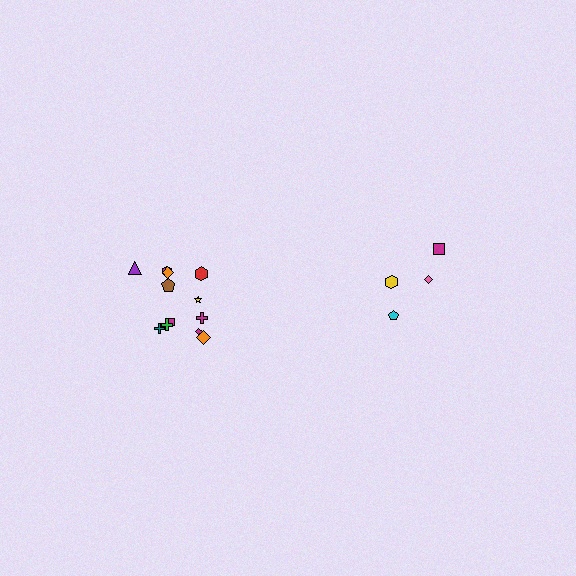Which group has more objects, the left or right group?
The left group.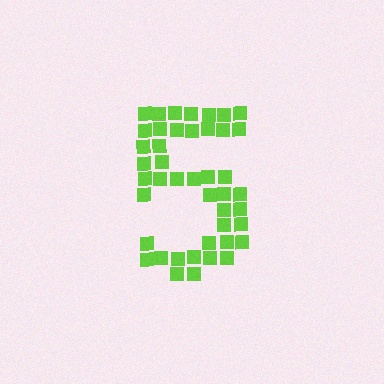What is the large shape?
The large shape is the digit 5.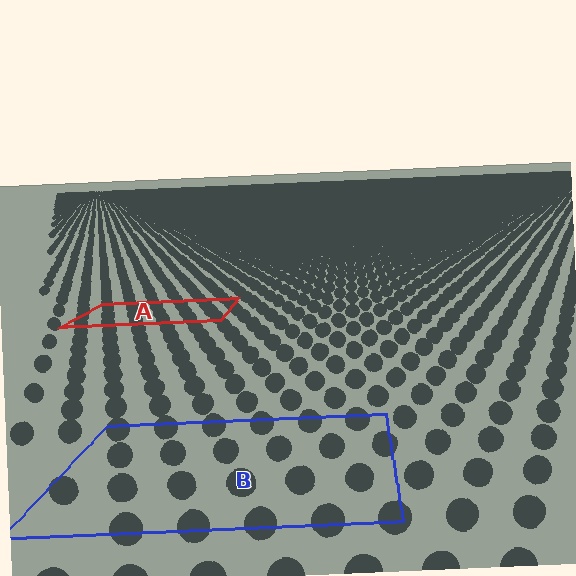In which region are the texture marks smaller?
The texture marks are smaller in region A, because it is farther away.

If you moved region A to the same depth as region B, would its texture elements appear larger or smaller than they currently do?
They would appear larger. At a closer depth, the same texture elements are projected at a bigger on-screen size.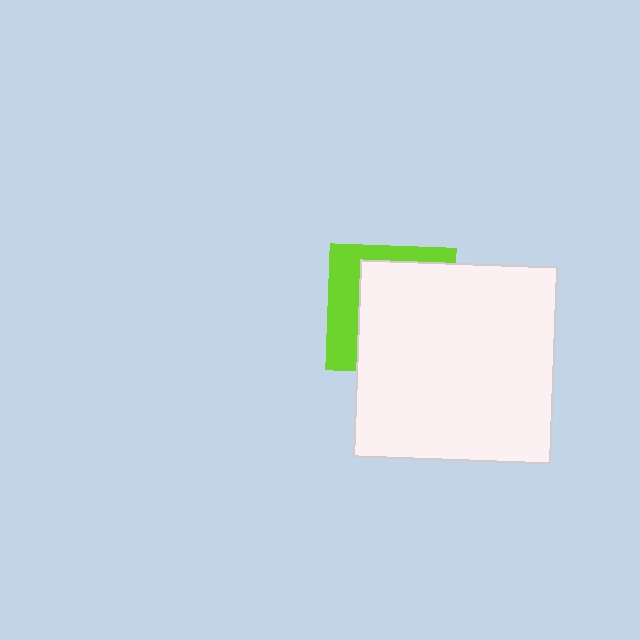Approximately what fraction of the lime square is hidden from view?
Roughly 68% of the lime square is hidden behind the white square.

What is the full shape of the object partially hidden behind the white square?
The partially hidden object is a lime square.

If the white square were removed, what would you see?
You would see the complete lime square.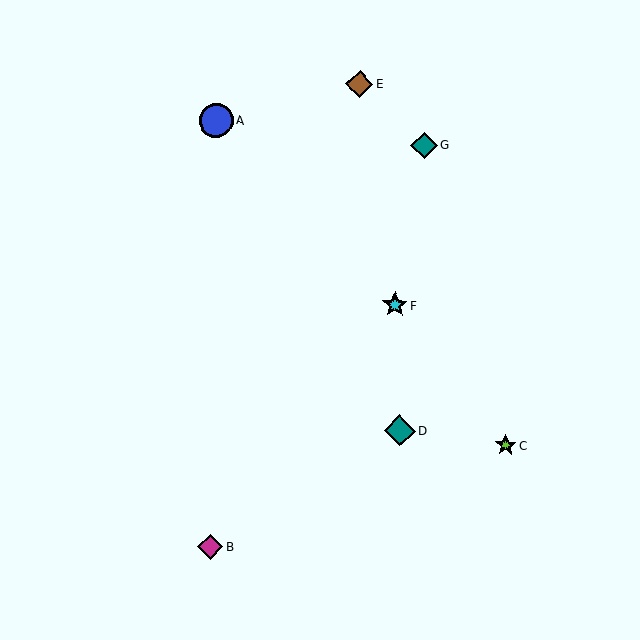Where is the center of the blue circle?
The center of the blue circle is at (216, 120).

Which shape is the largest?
The blue circle (labeled A) is the largest.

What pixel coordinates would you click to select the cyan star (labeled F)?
Click at (395, 305) to select the cyan star F.